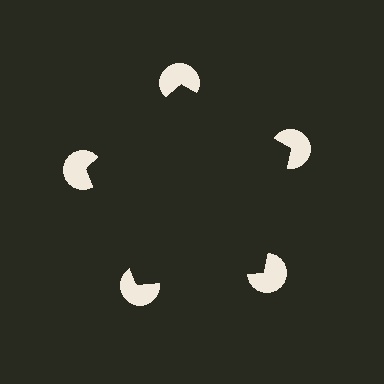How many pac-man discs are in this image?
There are 5 — one at each vertex of the illusory pentagon.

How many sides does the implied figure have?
5 sides.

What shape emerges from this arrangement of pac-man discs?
An illusory pentagon — its edges are inferred from the aligned wedge cuts in the pac-man discs, not physically drawn.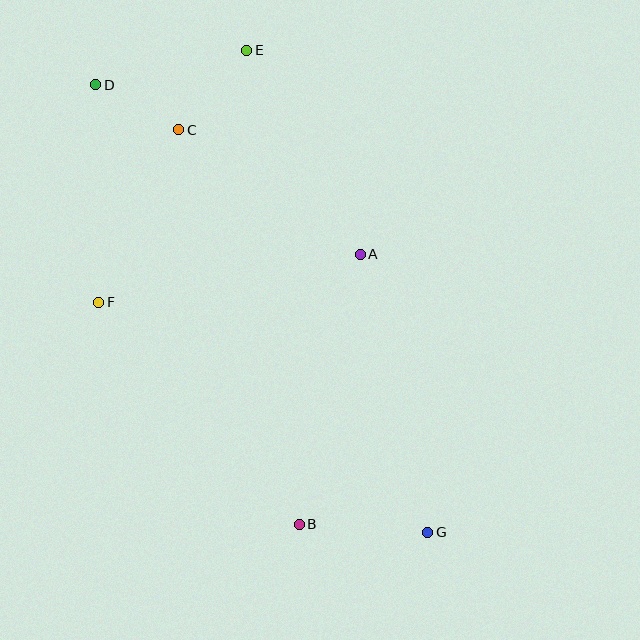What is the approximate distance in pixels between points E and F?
The distance between E and F is approximately 292 pixels.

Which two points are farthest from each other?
Points D and G are farthest from each other.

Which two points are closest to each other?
Points C and D are closest to each other.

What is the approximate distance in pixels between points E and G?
The distance between E and G is approximately 515 pixels.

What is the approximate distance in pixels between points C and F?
The distance between C and F is approximately 190 pixels.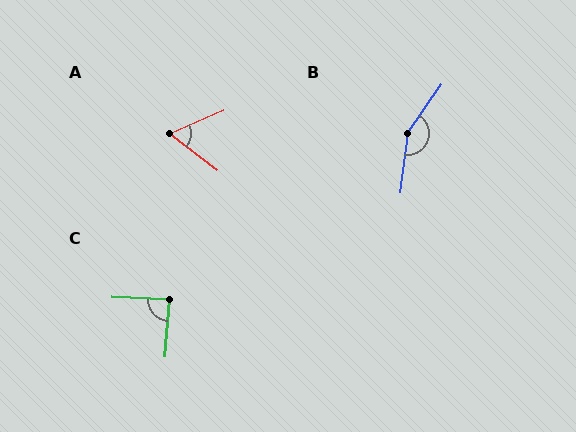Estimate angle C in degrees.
Approximately 88 degrees.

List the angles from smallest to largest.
A (61°), C (88°), B (152°).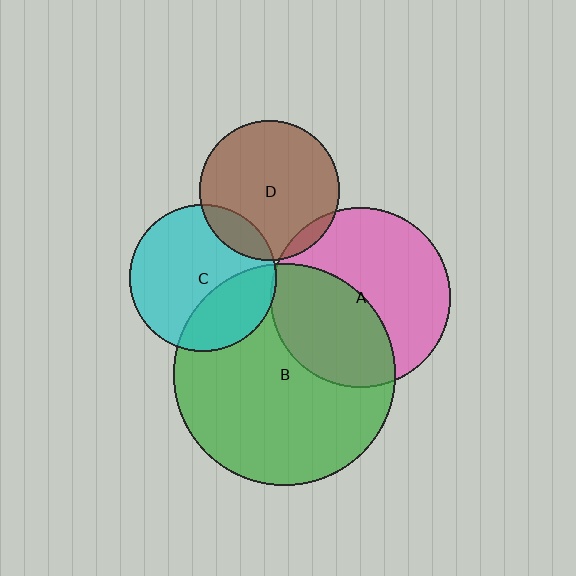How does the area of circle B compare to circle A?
Approximately 1.5 times.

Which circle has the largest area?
Circle B (green).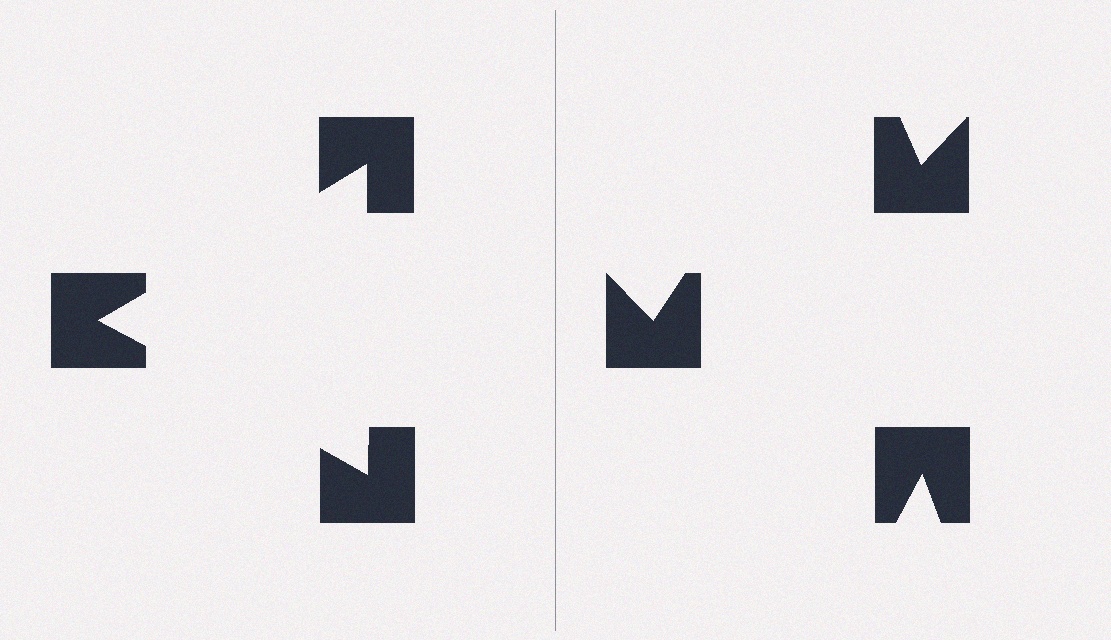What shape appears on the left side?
An illusory triangle.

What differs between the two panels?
The notched squares are positioned identically on both sides; only the wedge orientations differ. On the left they align to a triangle; on the right they are misaligned.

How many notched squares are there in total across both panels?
6 — 3 on each side.